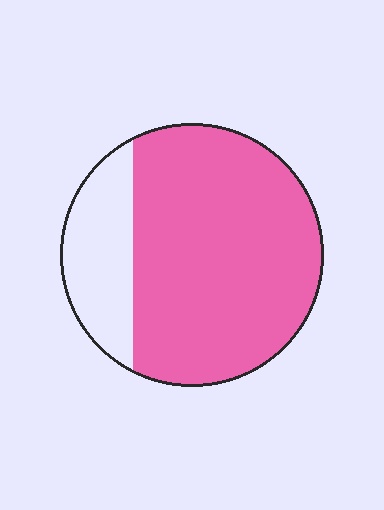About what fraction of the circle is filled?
About three quarters (3/4).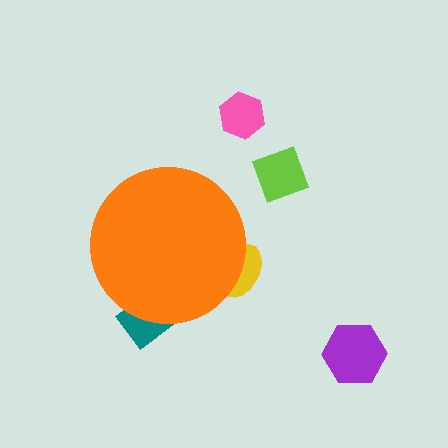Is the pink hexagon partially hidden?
No, the pink hexagon is fully visible.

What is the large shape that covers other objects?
An orange circle.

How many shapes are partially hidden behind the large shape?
2 shapes are partially hidden.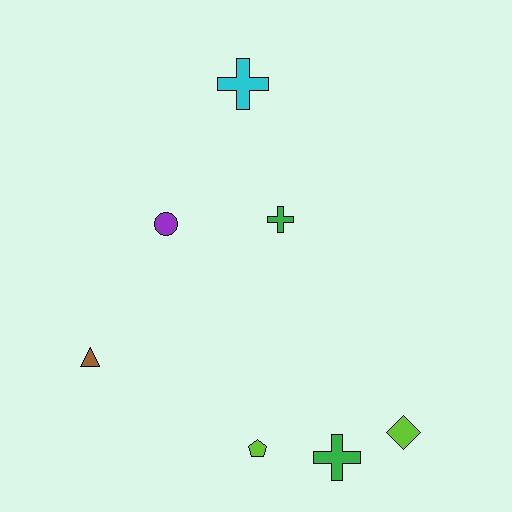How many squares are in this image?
There are no squares.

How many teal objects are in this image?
There are no teal objects.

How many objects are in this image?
There are 7 objects.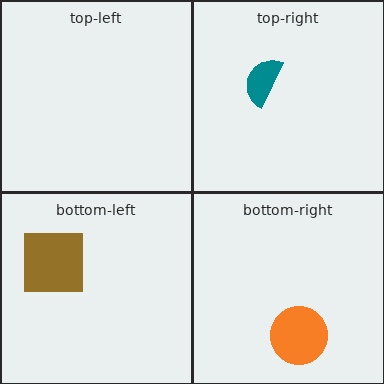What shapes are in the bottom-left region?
The brown square.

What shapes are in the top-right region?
The teal semicircle.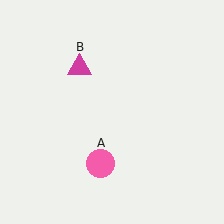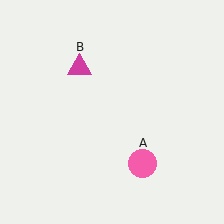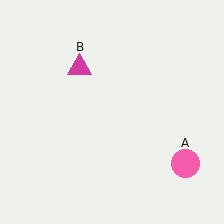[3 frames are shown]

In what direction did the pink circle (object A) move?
The pink circle (object A) moved right.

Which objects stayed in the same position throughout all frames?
Magenta triangle (object B) remained stationary.